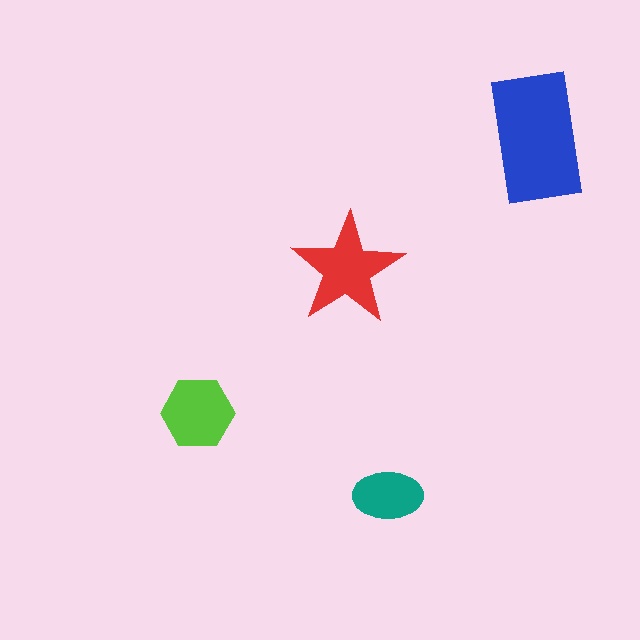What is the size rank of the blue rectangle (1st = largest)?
1st.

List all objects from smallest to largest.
The teal ellipse, the lime hexagon, the red star, the blue rectangle.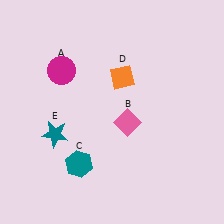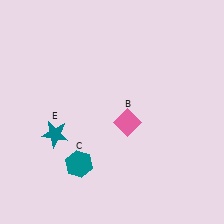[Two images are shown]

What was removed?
The orange diamond (D), the magenta circle (A) were removed in Image 2.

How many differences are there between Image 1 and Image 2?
There are 2 differences between the two images.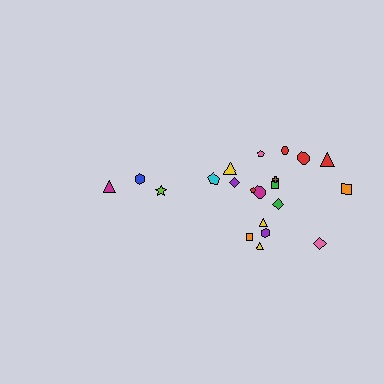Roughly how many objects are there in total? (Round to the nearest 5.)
Roughly 20 objects in total.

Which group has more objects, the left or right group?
The right group.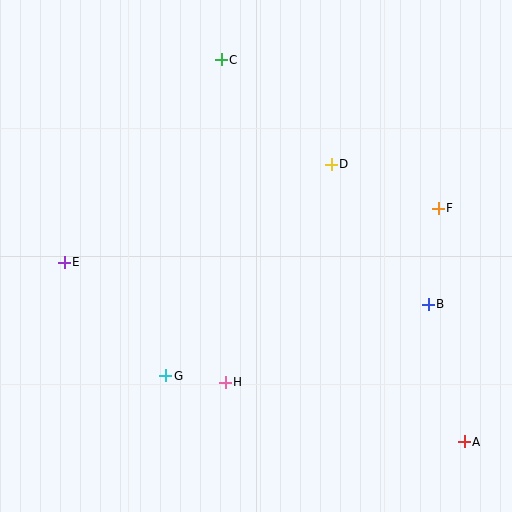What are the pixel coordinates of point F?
Point F is at (438, 208).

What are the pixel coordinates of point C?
Point C is at (221, 60).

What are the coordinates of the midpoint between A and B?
The midpoint between A and B is at (446, 373).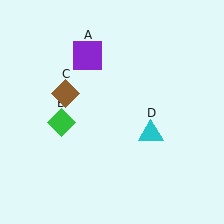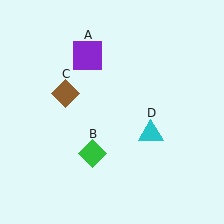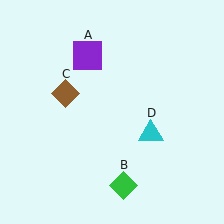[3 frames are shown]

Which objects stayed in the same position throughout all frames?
Purple square (object A) and brown diamond (object C) and cyan triangle (object D) remained stationary.